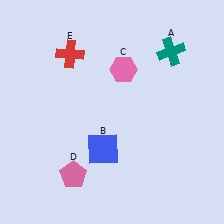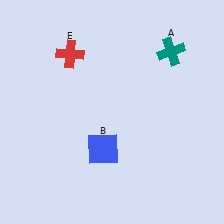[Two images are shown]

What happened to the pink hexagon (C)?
The pink hexagon (C) was removed in Image 2. It was in the top-right area of Image 1.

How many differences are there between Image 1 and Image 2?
There are 2 differences between the two images.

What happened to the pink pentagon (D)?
The pink pentagon (D) was removed in Image 2. It was in the bottom-left area of Image 1.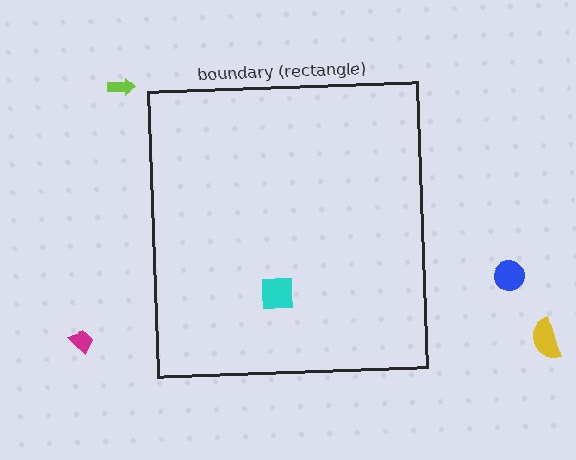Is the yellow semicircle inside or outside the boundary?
Outside.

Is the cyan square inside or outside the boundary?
Inside.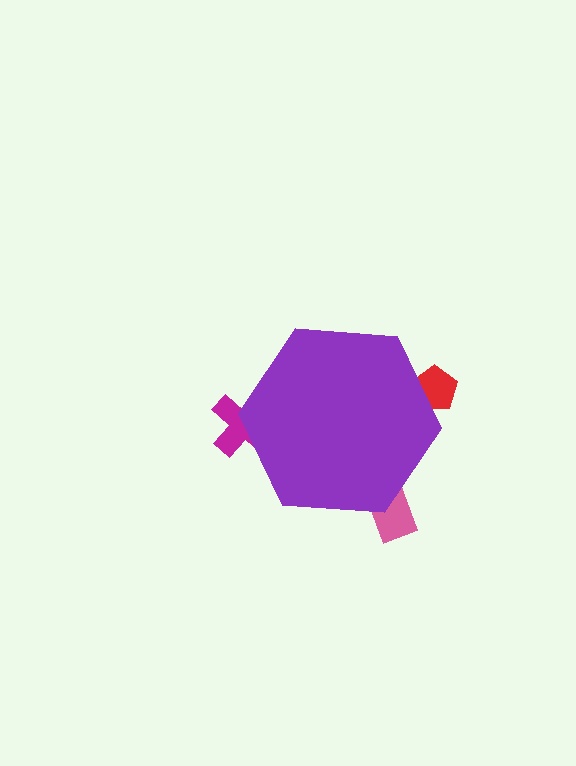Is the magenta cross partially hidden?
Yes, the magenta cross is partially hidden behind the purple hexagon.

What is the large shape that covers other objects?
A purple hexagon.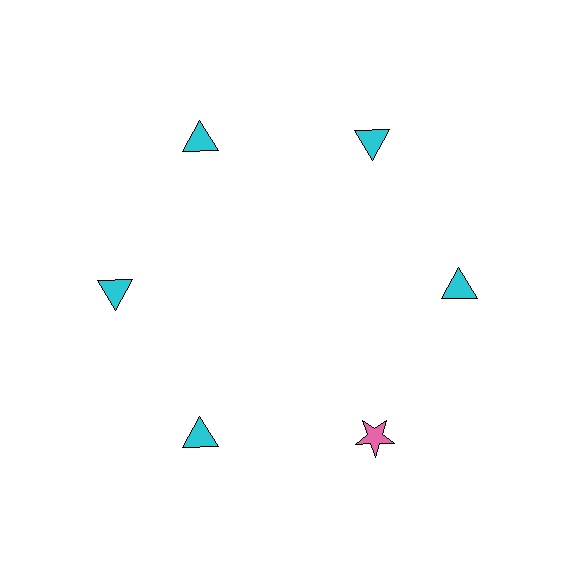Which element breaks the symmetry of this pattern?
The pink star at roughly the 5 o'clock position breaks the symmetry. All other shapes are cyan triangles.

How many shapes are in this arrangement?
There are 6 shapes arranged in a ring pattern.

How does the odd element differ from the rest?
It differs in both color (pink instead of cyan) and shape (star instead of triangle).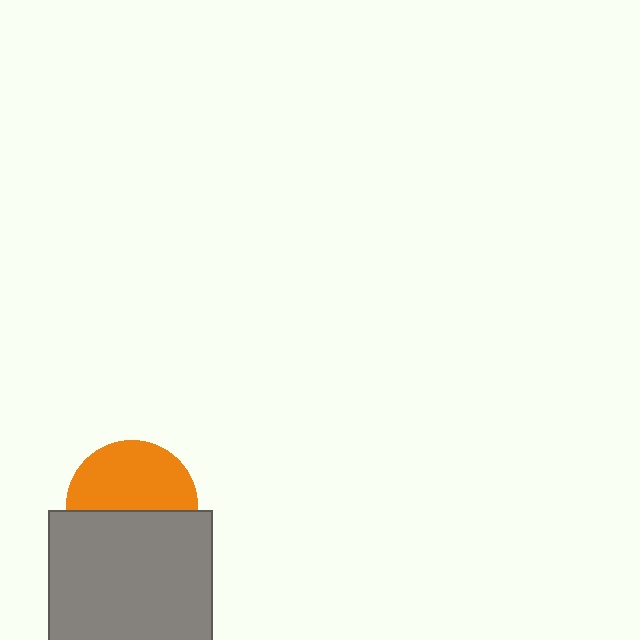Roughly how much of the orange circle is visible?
About half of it is visible (roughly 53%).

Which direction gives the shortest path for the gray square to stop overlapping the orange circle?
Moving down gives the shortest separation.